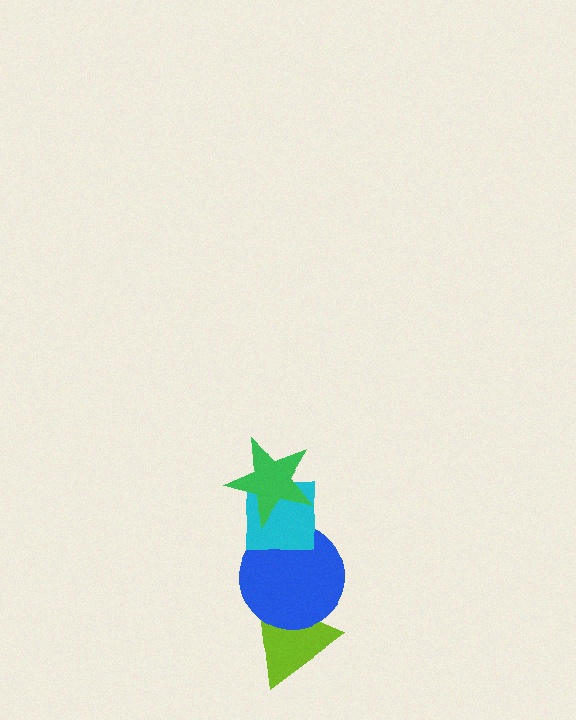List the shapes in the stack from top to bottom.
From top to bottom: the green star, the cyan square, the blue circle, the lime triangle.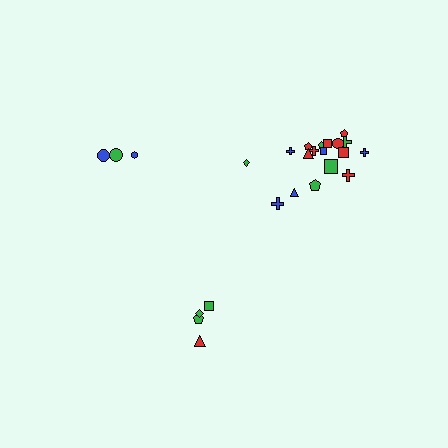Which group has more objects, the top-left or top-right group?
The top-right group.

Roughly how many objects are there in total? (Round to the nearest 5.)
Roughly 25 objects in total.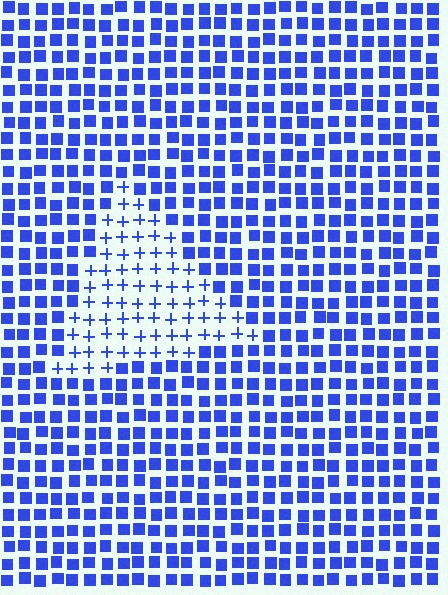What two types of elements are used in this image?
The image uses plus signs inside the triangle region and squares outside it.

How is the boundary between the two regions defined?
The boundary is defined by a change in element shape: plus signs inside vs. squares outside. All elements share the same color and spacing.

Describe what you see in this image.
The image is filled with small blue elements arranged in a uniform grid. A triangle-shaped region contains plus signs, while the surrounding area contains squares. The boundary is defined purely by the change in element shape.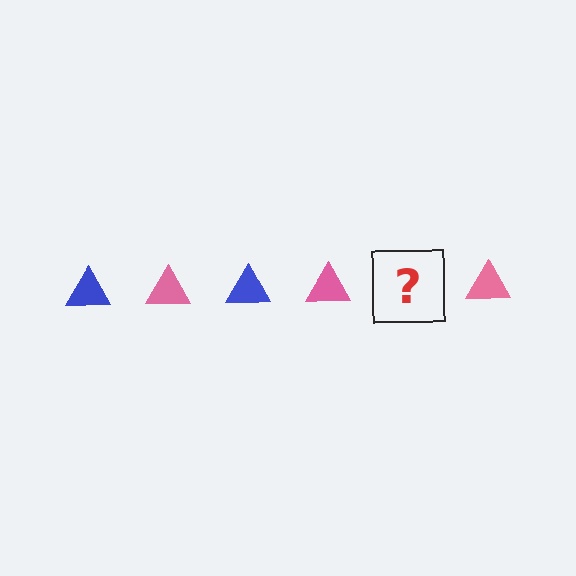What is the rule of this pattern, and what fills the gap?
The rule is that the pattern cycles through blue, pink triangles. The gap should be filled with a blue triangle.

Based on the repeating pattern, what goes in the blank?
The blank should be a blue triangle.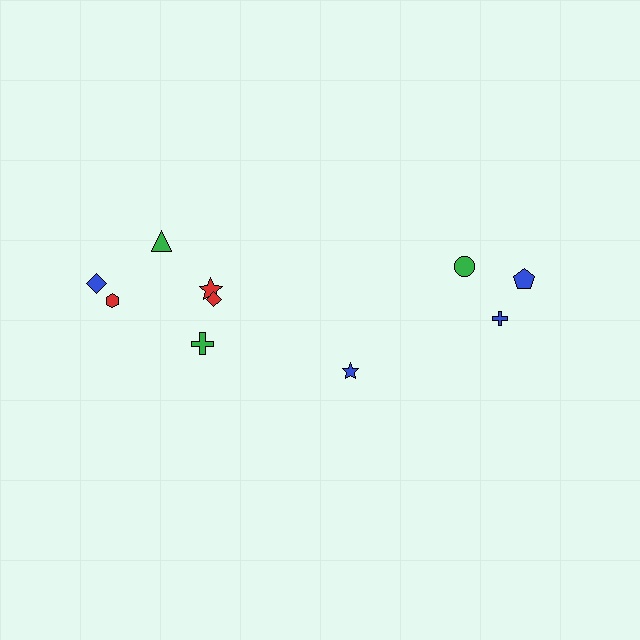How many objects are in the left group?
There are 6 objects.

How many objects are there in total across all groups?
There are 10 objects.